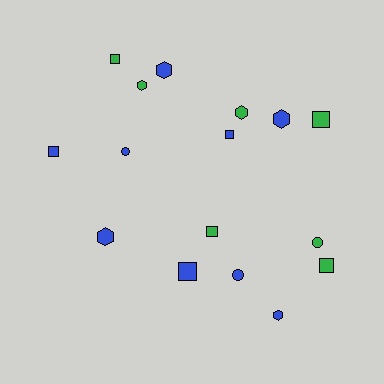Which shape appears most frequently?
Square, with 7 objects.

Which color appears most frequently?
Blue, with 9 objects.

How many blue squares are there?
There are 3 blue squares.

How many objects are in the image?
There are 16 objects.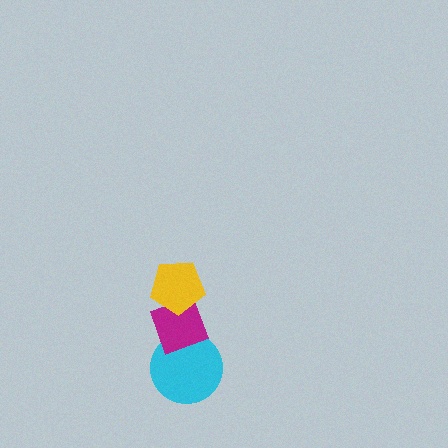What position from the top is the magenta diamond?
The magenta diamond is 2nd from the top.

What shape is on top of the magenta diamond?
The yellow pentagon is on top of the magenta diamond.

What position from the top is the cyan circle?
The cyan circle is 3rd from the top.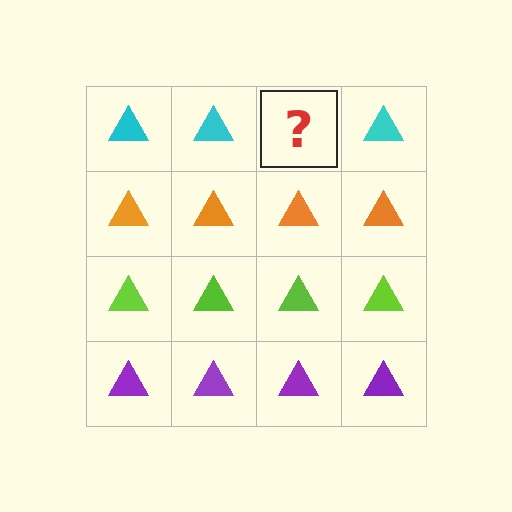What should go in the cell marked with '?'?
The missing cell should contain a cyan triangle.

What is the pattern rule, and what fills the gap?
The rule is that each row has a consistent color. The gap should be filled with a cyan triangle.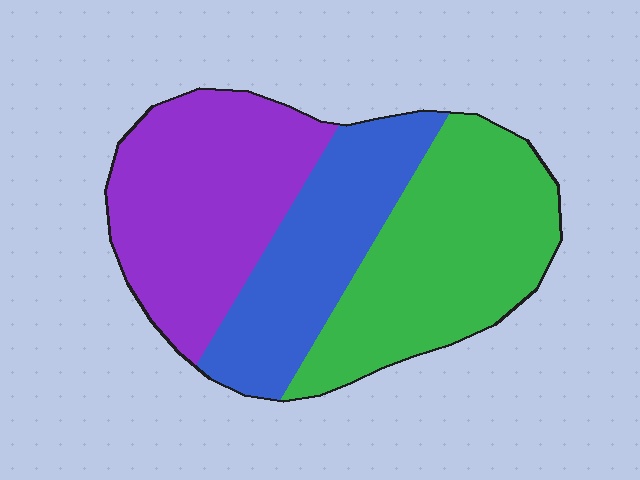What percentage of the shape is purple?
Purple covers 36% of the shape.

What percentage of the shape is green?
Green takes up about three eighths (3/8) of the shape.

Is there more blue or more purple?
Purple.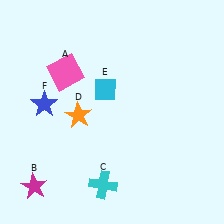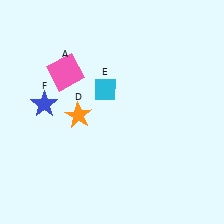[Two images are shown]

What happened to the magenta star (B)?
The magenta star (B) was removed in Image 2. It was in the bottom-left area of Image 1.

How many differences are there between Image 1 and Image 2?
There are 2 differences between the two images.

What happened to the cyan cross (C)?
The cyan cross (C) was removed in Image 2. It was in the bottom-left area of Image 1.